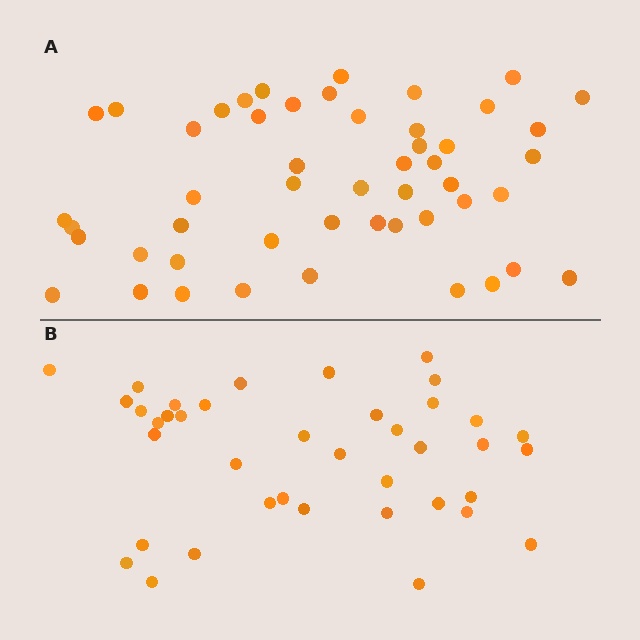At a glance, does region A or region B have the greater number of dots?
Region A (the top region) has more dots.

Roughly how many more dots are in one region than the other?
Region A has roughly 12 or so more dots than region B.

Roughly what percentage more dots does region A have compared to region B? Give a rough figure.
About 30% more.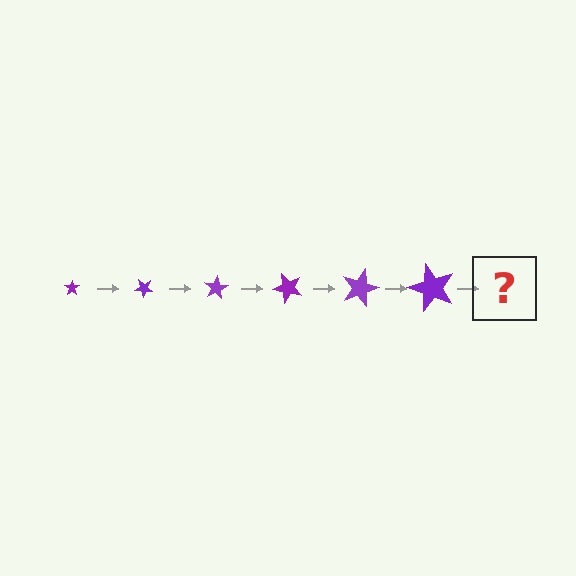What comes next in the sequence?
The next element should be a star, larger than the previous one and rotated 240 degrees from the start.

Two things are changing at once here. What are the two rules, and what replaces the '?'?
The two rules are that the star grows larger each step and it rotates 40 degrees each step. The '?' should be a star, larger than the previous one and rotated 240 degrees from the start.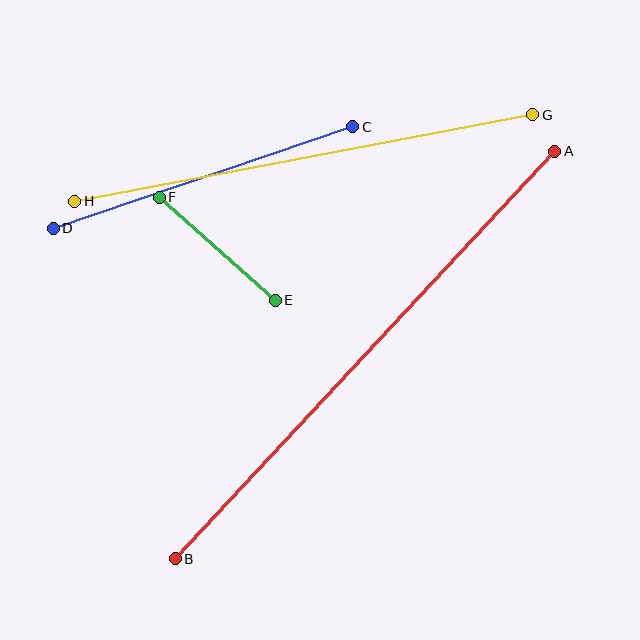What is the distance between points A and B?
The distance is approximately 557 pixels.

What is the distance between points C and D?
The distance is approximately 316 pixels.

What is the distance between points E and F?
The distance is approximately 155 pixels.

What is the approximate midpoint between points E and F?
The midpoint is at approximately (217, 249) pixels.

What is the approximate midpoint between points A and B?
The midpoint is at approximately (365, 355) pixels.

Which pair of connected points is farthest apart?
Points A and B are farthest apart.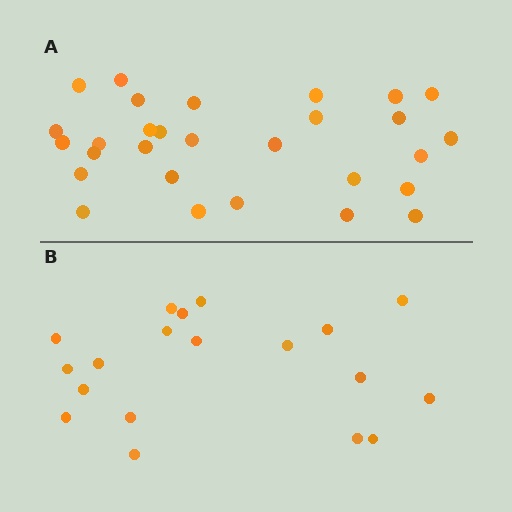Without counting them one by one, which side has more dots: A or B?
Region A (the top region) has more dots.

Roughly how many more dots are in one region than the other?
Region A has roughly 10 or so more dots than region B.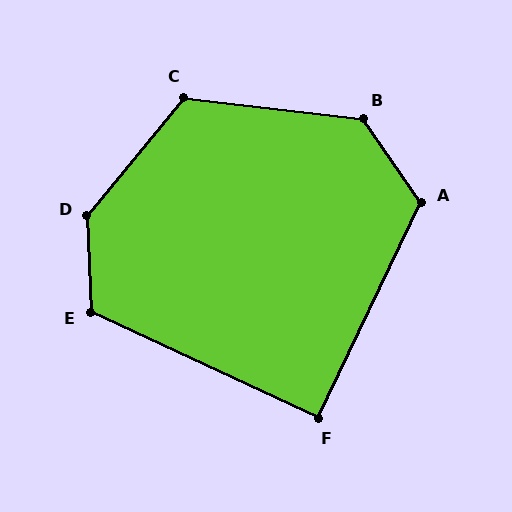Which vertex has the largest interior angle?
D, at approximately 138 degrees.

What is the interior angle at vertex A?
Approximately 120 degrees (obtuse).